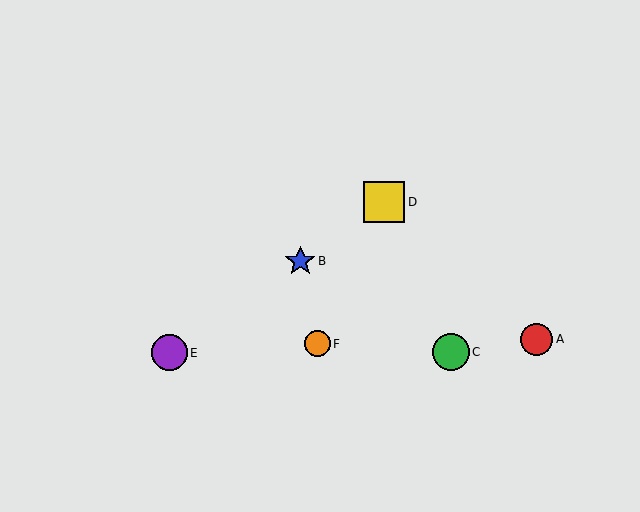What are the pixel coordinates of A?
Object A is at (537, 339).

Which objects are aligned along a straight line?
Objects B, D, E are aligned along a straight line.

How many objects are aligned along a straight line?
3 objects (B, D, E) are aligned along a straight line.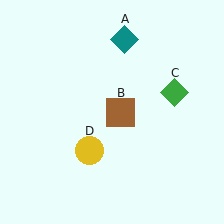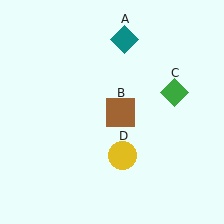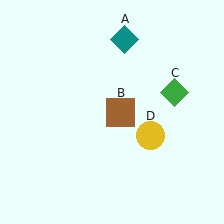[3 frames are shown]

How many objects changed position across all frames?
1 object changed position: yellow circle (object D).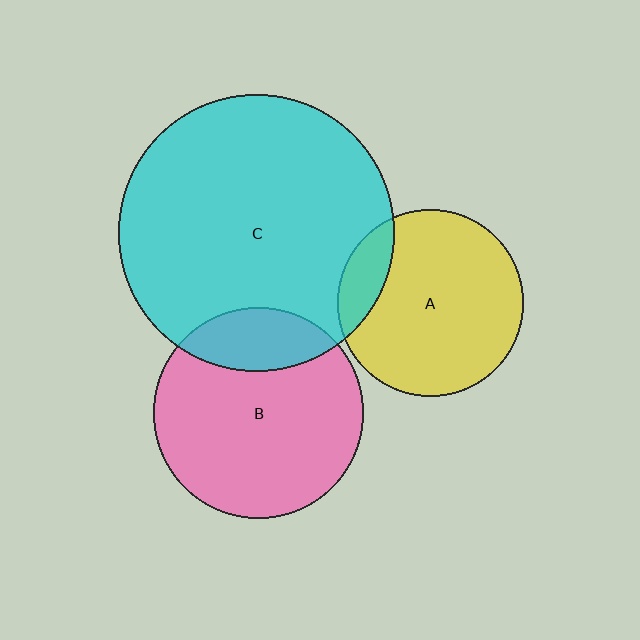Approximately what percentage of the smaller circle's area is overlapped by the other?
Approximately 15%.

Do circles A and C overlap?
Yes.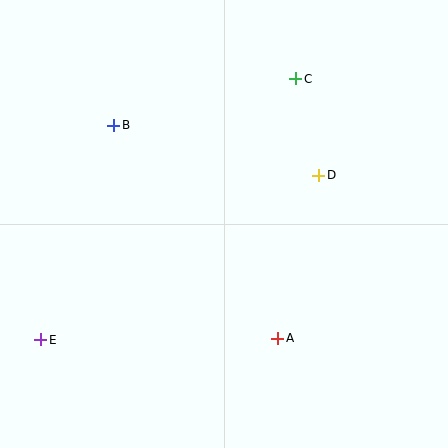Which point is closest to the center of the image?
Point D at (319, 175) is closest to the center.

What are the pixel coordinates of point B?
Point B is at (114, 126).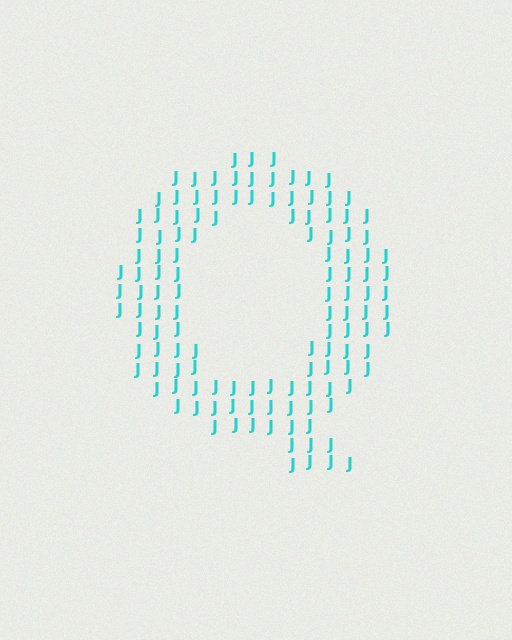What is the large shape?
The large shape is the letter Q.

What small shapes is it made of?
It is made of small letter J's.